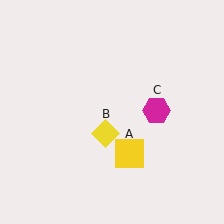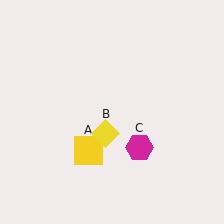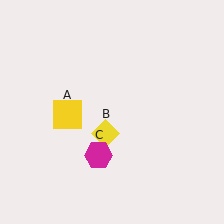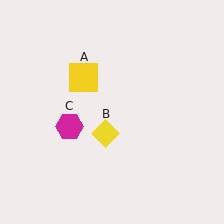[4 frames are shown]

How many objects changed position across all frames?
2 objects changed position: yellow square (object A), magenta hexagon (object C).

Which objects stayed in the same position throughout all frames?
Yellow diamond (object B) remained stationary.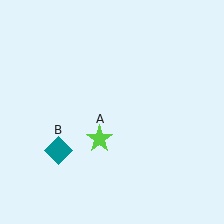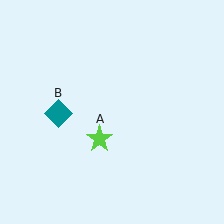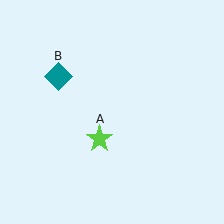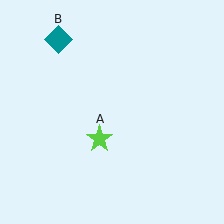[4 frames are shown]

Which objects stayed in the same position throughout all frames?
Lime star (object A) remained stationary.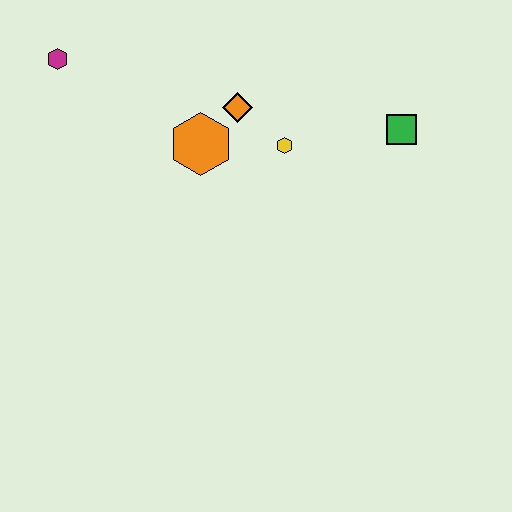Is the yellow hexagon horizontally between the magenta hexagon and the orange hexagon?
No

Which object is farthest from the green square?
The magenta hexagon is farthest from the green square.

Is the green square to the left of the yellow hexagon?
No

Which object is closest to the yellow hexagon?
The orange diamond is closest to the yellow hexagon.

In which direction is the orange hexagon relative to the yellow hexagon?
The orange hexagon is to the left of the yellow hexagon.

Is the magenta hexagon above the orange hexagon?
Yes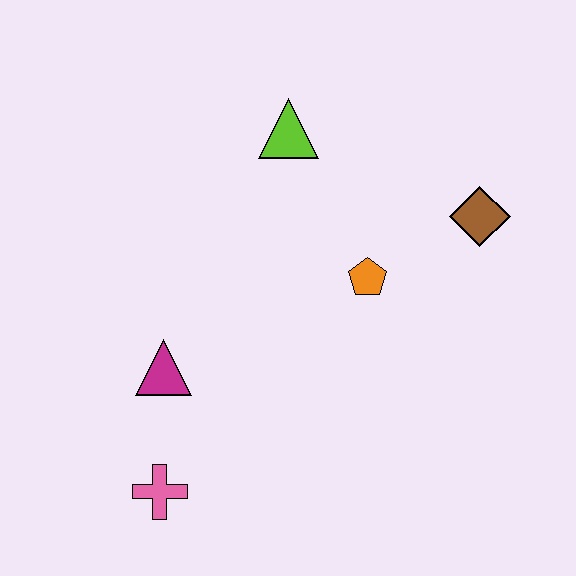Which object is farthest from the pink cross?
The brown diamond is farthest from the pink cross.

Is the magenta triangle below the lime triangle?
Yes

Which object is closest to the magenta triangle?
The pink cross is closest to the magenta triangle.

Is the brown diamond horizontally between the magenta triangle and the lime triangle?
No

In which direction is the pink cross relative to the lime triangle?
The pink cross is below the lime triangle.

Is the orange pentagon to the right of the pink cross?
Yes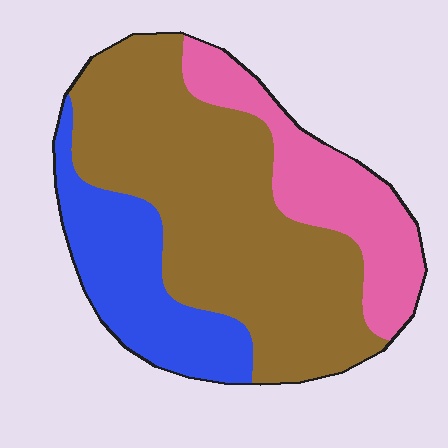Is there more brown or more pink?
Brown.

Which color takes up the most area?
Brown, at roughly 55%.